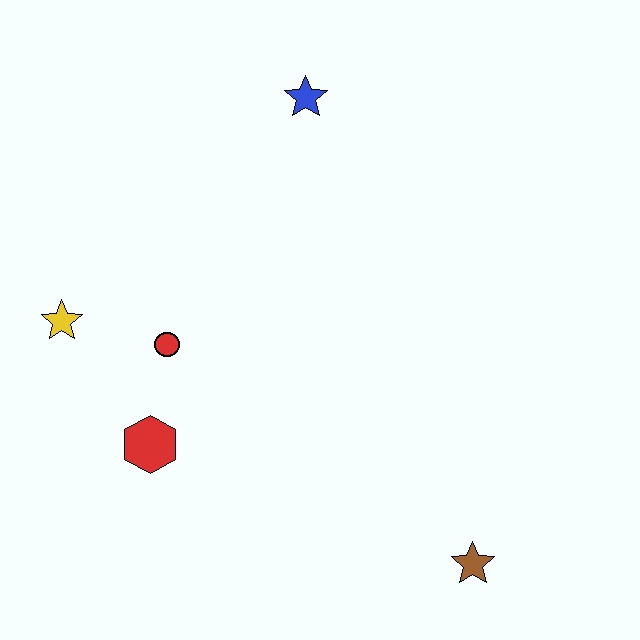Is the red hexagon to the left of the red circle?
Yes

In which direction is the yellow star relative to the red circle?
The yellow star is to the left of the red circle.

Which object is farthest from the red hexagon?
The blue star is farthest from the red hexagon.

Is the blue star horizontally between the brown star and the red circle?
Yes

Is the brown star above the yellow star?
No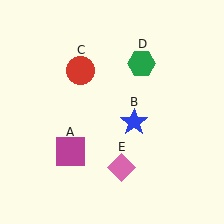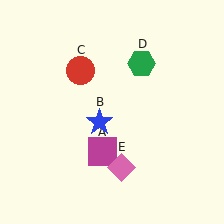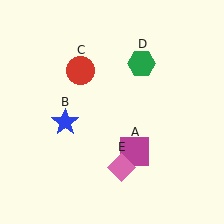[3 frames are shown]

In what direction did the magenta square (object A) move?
The magenta square (object A) moved right.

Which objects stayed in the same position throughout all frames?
Red circle (object C) and green hexagon (object D) and pink diamond (object E) remained stationary.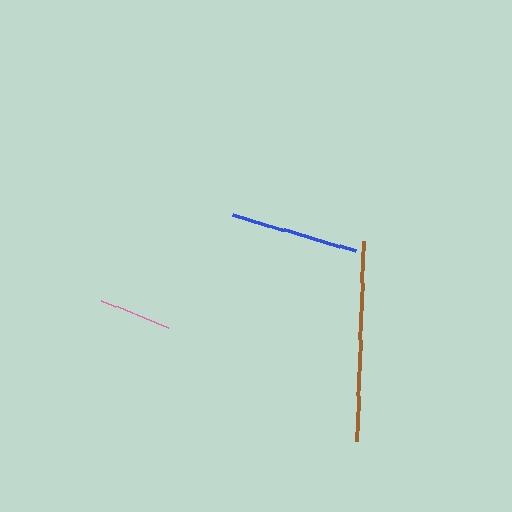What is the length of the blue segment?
The blue segment is approximately 129 pixels long.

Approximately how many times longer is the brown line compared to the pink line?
The brown line is approximately 2.8 times the length of the pink line.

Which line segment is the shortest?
The pink line is the shortest at approximately 72 pixels.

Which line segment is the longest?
The brown line is the longest at approximately 201 pixels.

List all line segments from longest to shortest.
From longest to shortest: brown, blue, pink.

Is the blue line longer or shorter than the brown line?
The brown line is longer than the blue line.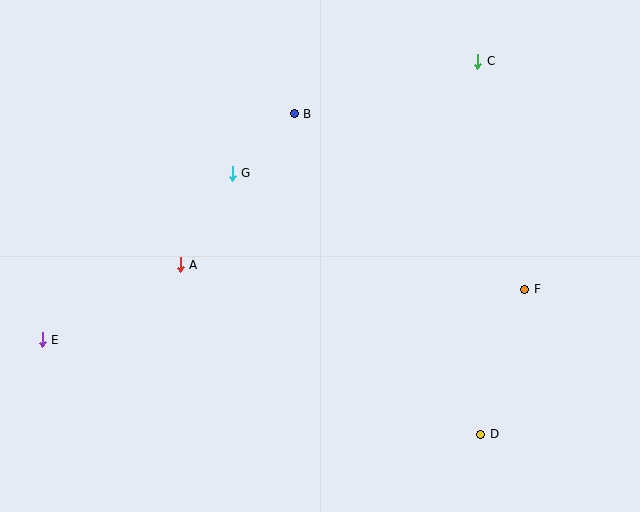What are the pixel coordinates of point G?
Point G is at (232, 173).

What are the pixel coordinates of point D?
Point D is at (481, 434).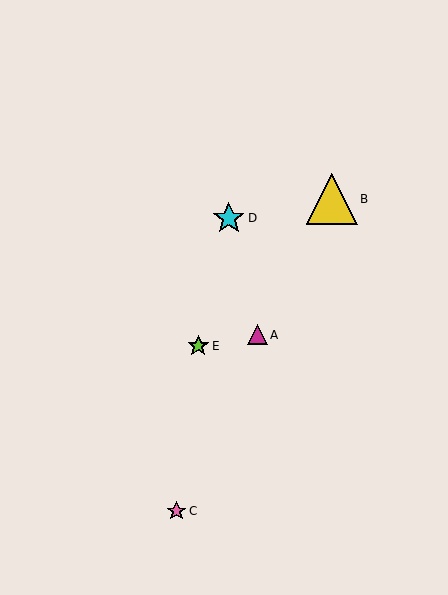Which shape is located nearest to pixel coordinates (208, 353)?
The lime star (labeled E) at (198, 346) is nearest to that location.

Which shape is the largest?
The yellow triangle (labeled B) is the largest.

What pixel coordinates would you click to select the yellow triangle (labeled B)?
Click at (332, 199) to select the yellow triangle B.